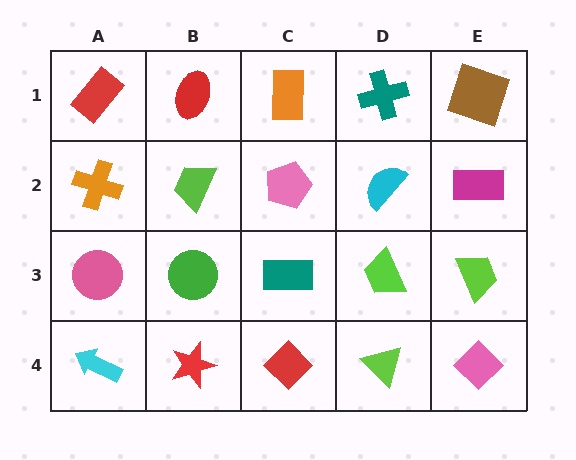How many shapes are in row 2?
5 shapes.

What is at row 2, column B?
A lime trapezoid.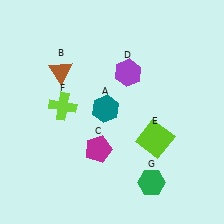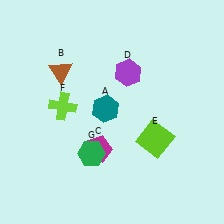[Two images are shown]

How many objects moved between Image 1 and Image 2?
1 object moved between the two images.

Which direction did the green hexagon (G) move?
The green hexagon (G) moved left.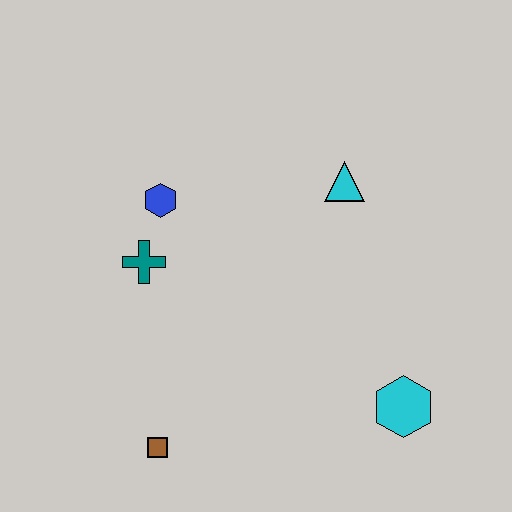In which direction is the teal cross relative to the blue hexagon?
The teal cross is below the blue hexagon.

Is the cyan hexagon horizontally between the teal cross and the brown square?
No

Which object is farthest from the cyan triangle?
The brown square is farthest from the cyan triangle.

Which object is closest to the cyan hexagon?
The cyan triangle is closest to the cyan hexagon.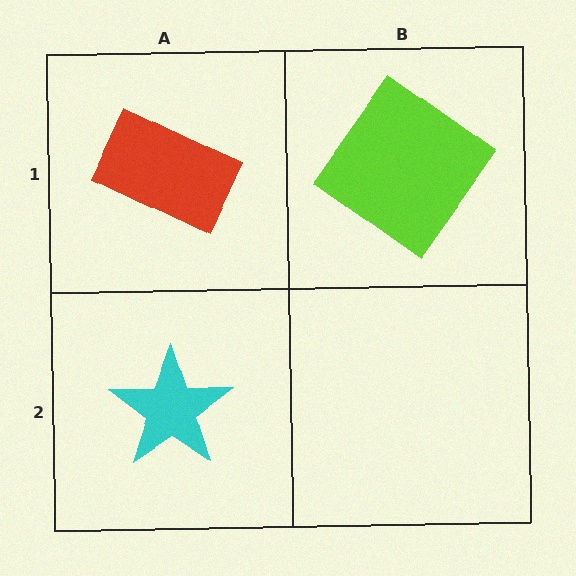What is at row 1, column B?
A lime diamond.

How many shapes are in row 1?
2 shapes.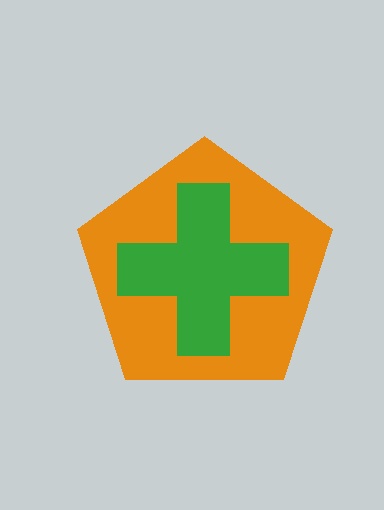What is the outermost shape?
The orange pentagon.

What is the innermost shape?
The green cross.